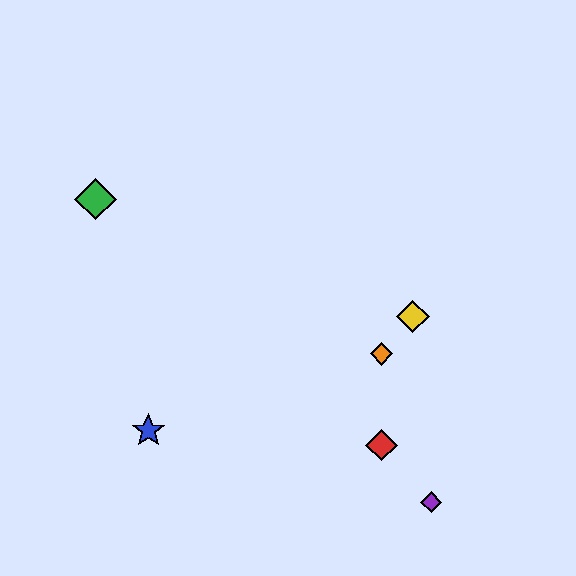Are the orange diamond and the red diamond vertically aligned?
Yes, both are at x≈382.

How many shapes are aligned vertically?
2 shapes (the red diamond, the orange diamond) are aligned vertically.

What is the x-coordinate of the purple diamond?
The purple diamond is at x≈431.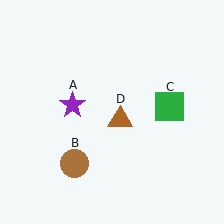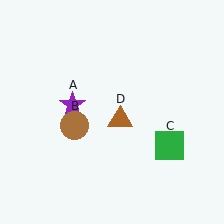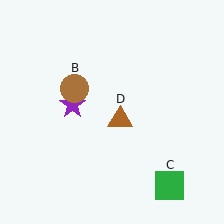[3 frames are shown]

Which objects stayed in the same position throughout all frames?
Purple star (object A) and brown triangle (object D) remained stationary.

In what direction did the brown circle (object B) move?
The brown circle (object B) moved up.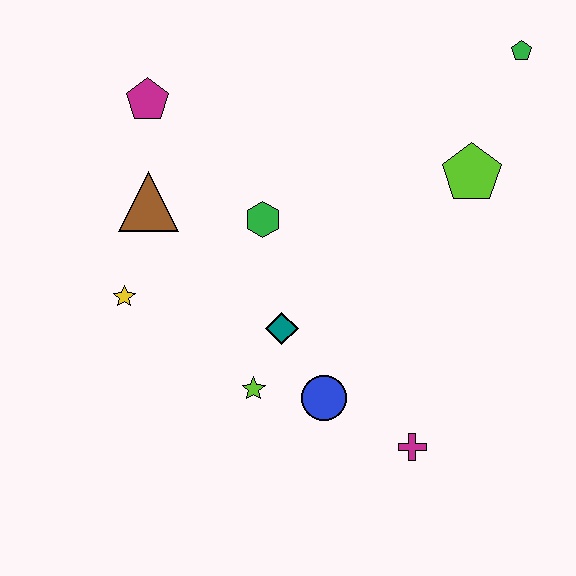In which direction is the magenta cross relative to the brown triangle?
The magenta cross is to the right of the brown triangle.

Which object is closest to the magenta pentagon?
The brown triangle is closest to the magenta pentagon.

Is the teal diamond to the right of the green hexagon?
Yes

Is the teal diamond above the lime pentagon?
No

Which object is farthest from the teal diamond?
The green pentagon is farthest from the teal diamond.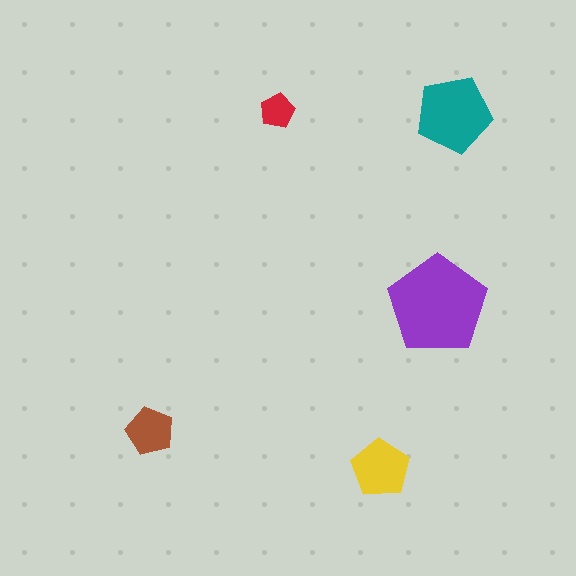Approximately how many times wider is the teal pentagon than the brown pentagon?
About 1.5 times wider.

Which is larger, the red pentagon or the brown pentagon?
The brown one.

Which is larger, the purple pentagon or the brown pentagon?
The purple one.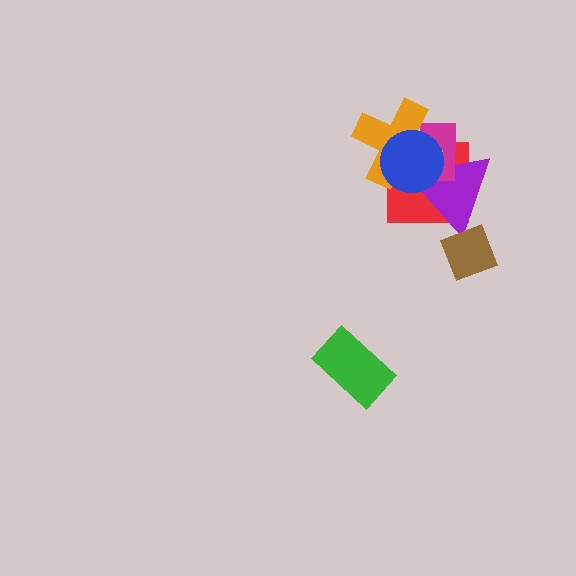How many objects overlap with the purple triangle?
5 objects overlap with the purple triangle.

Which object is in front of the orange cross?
The blue circle is in front of the orange cross.